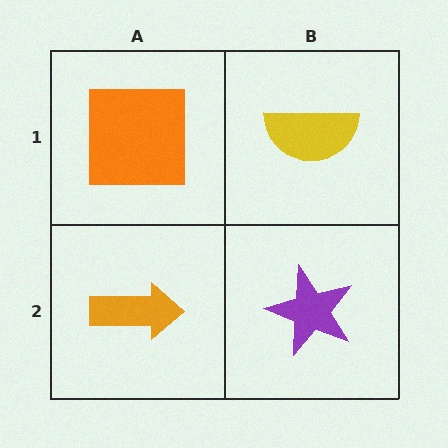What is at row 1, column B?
A yellow semicircle.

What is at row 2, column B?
A purple star.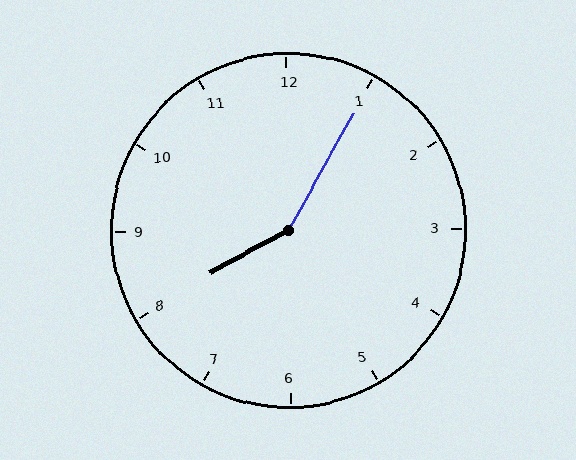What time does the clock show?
8:05.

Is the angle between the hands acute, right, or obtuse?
It is obtuse.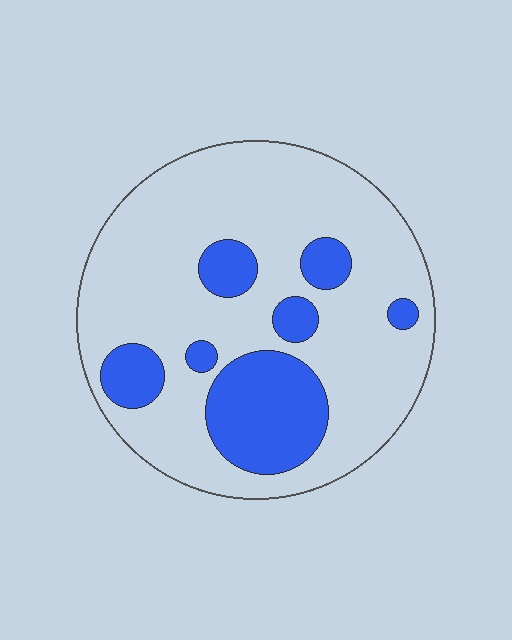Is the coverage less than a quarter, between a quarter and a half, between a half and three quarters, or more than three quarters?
Less than a quarter.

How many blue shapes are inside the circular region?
7.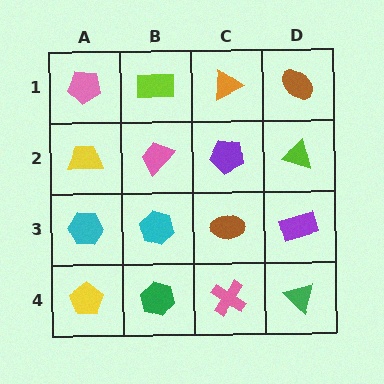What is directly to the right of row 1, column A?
A lime rectangle.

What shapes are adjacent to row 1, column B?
A pink trapezoid (row 2, column B), a pink pentagon (row 1, column A), an orange triangle (row 1, column C).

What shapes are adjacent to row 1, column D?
A lime triangle (row 2, column D), an orange triangle (row 1, column C).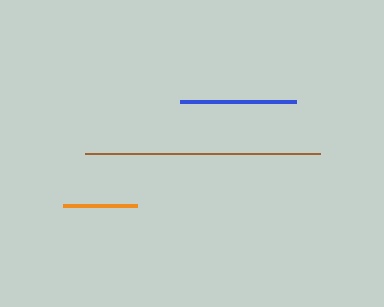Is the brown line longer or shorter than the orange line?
The brown line is longer than the orange line.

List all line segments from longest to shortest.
From longest to shortest: brown, blue, orange.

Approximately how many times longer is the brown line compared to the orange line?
The brown line is approximately 3.1 times the length of the orange line.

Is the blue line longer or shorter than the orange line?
The blue line is longer than the orange line.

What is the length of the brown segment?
The brown segment is approximately 235 pixels long.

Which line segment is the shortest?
The orange line is the shortest at approximately 75 pixels.